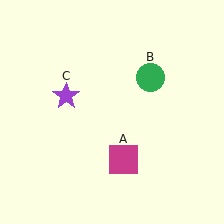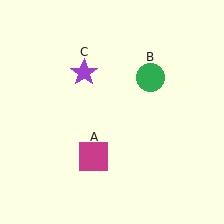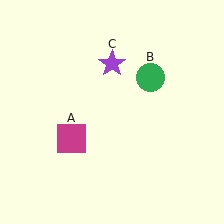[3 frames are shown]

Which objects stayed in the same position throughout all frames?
Green circle (object B) remained stationary.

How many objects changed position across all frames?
2 objects changed position: magenta square (object A), purple star (object C).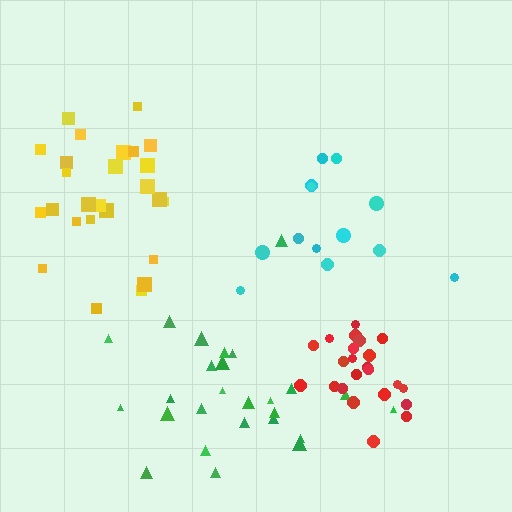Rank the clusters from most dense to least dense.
red, green, yellow, cyan.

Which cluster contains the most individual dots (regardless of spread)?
Yellow (26).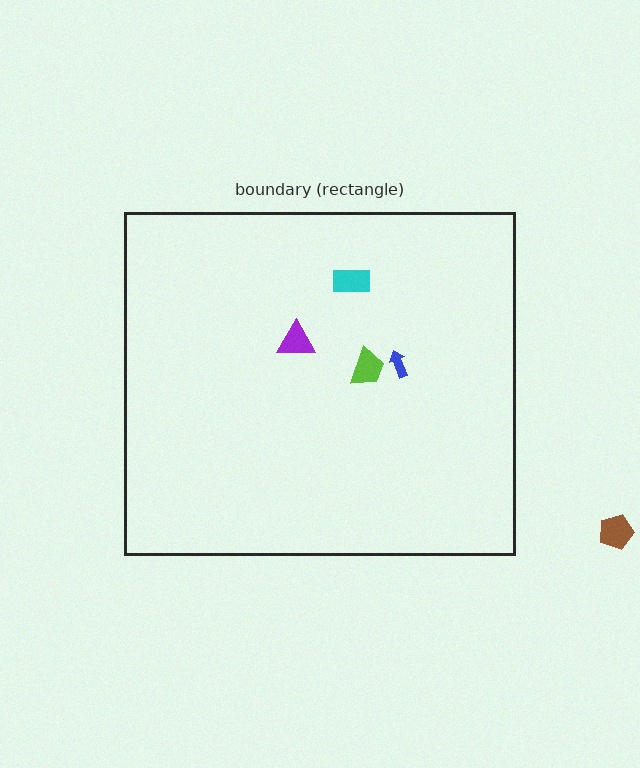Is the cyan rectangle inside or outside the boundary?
Inside.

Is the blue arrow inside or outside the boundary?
Inside.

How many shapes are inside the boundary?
4 inside, 1 outside.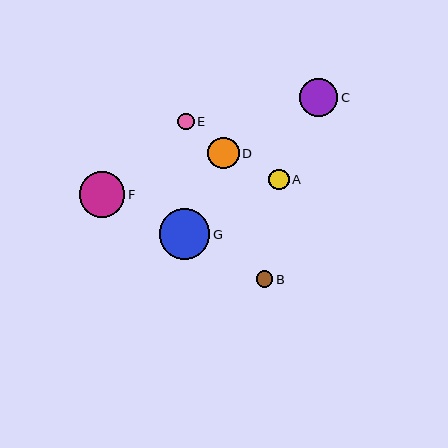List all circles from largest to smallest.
From largest to smallest: G, F, C, D, A, B, E.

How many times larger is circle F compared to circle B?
Circle F is approximately 2.7 times the size of circle B.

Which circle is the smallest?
Circle E is the smallest with a size of approximately 16 pixels.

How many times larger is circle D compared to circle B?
Circle D is approximately 1.9 times the size of circle B.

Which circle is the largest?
Circle G is the largest with a size of approximately 50 pixels.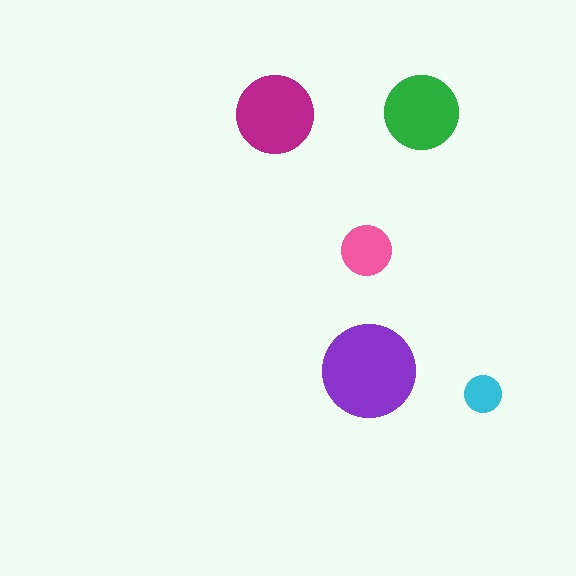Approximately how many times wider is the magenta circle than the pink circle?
About 1.5 times wider.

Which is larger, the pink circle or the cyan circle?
The pink one.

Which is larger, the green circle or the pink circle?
The green one.